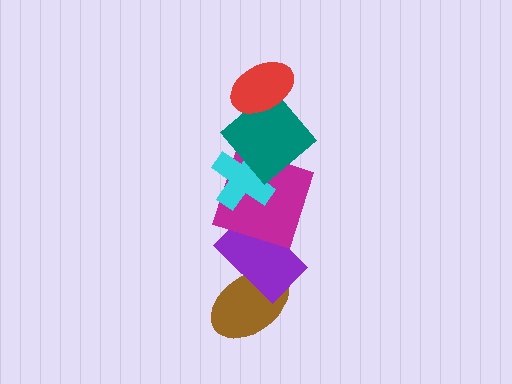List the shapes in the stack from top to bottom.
From top to bottom: the red ellipse, the teal diamond, the cyan cross, the magenta square, the purple rectangle, the brown ellipse.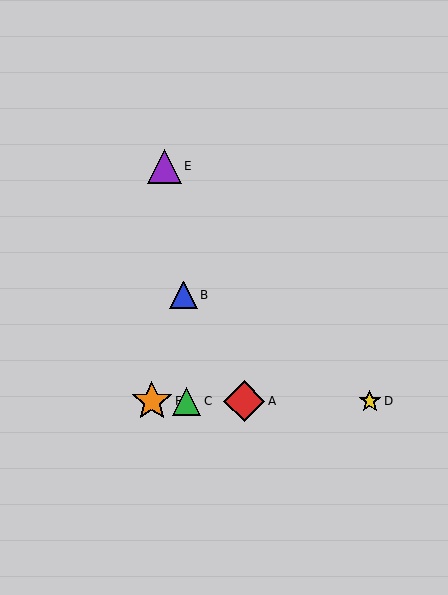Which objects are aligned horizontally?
Objects A, C, D, F are aligned horizontally.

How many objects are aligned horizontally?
4 objects (A, C, D, F) are aligned horizontally.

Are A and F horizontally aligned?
Yes, both are at y≈401.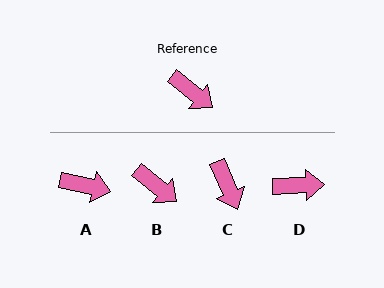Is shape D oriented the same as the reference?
No, it is off by about 41 degrees.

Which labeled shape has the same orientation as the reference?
B.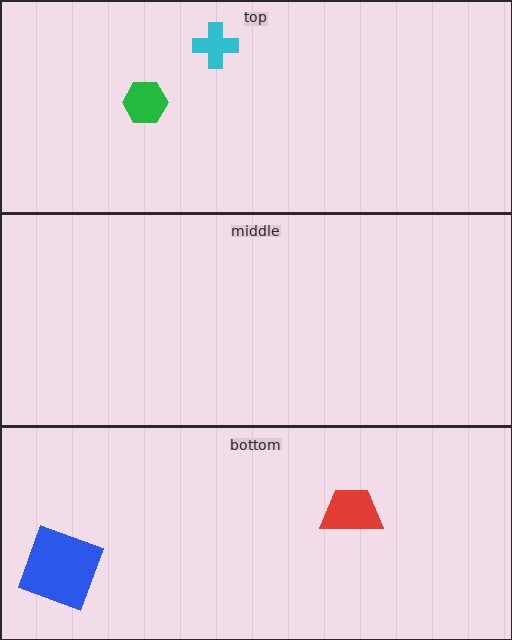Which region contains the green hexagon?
The top region.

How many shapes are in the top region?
2.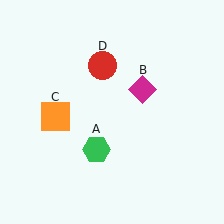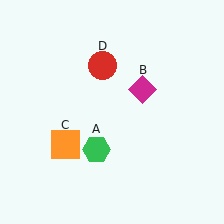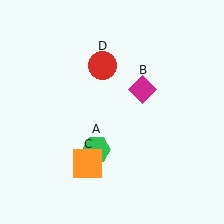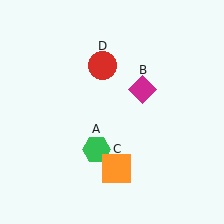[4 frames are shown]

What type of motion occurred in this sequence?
The orange square (object C) rotated counterclockwise around the center of the scene.